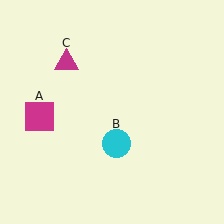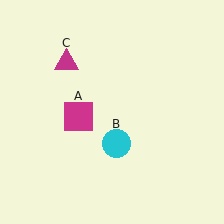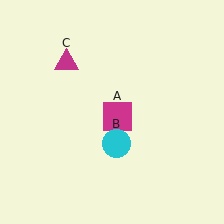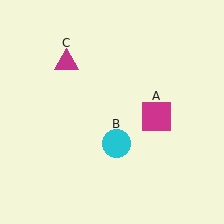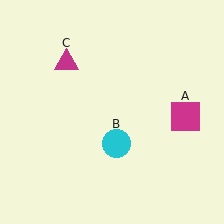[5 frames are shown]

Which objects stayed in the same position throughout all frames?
Cyan circle (object B) and magenta triangle (object C) remained stationary.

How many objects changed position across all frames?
1 object changed position: magenta square (object A).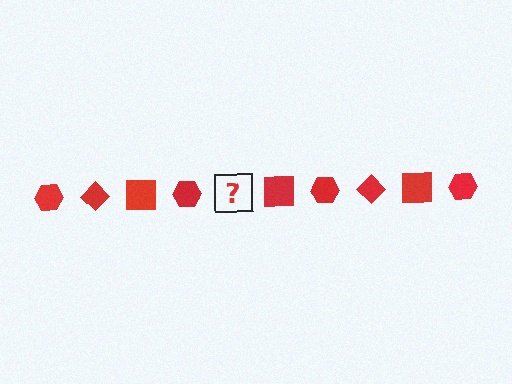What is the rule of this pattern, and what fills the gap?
The rule is that the pattern cycles through hexagon, diamond, square shapes in red. The gap should be filled with a red diamond.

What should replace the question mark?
The question mark should be replaced with a red diamond.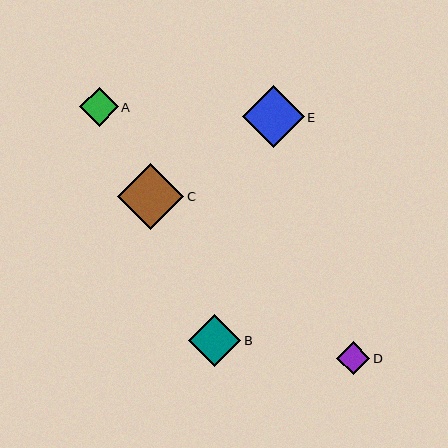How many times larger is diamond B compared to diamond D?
Diamond B is approximately 1.5 times the size of diamond D.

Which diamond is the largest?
Diamond C is the largest with a size of approximately 66 pixels.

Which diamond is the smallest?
Diamond D is the smallest with a size of approximately 34 pixels.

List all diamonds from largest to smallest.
From largest to smallest: C, E, B, A, D.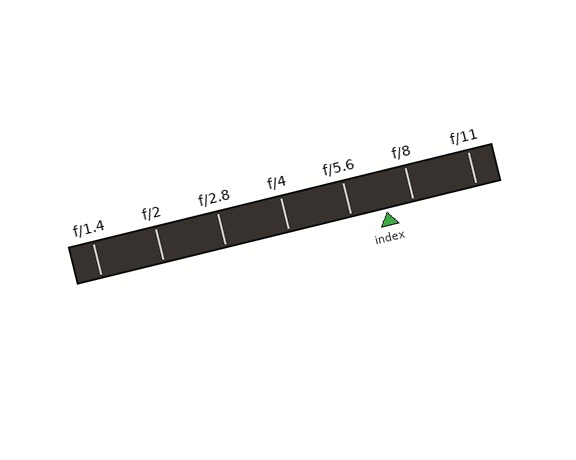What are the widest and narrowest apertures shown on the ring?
The widest aperture shown is f/1.4 and the narrowest is f/11.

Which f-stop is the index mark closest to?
The index mark is closest to f/8.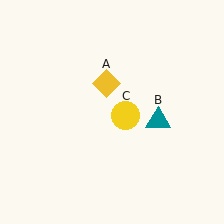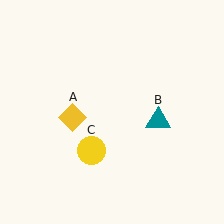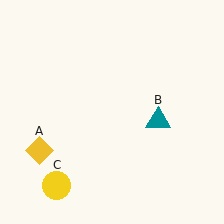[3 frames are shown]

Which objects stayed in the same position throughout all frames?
Teal triangle (object B) remained stationary.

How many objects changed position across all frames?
2 objects changed position: yellow diamond (object A), yellow circle (object C).